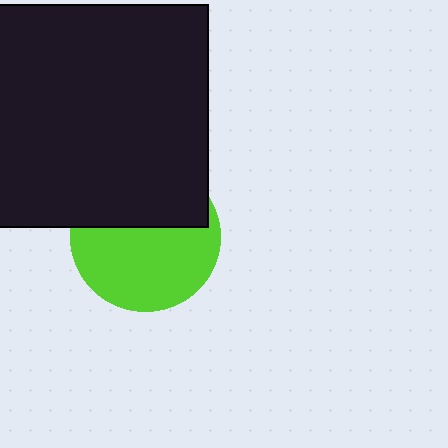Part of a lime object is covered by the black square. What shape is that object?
It is a circle.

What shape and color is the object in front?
The object in front is a black square.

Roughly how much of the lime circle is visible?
About half of it is visible (roughly 59%).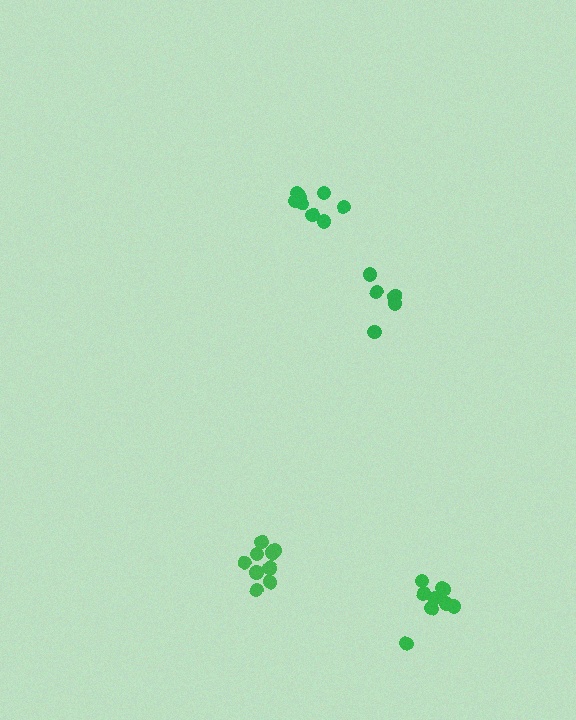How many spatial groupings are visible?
There are 4 spatial groupings.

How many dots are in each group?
Group 1: 5 dots, Group 2: 8 dots, Group 3: 10 dots, Group 4: 10 dots (33 total).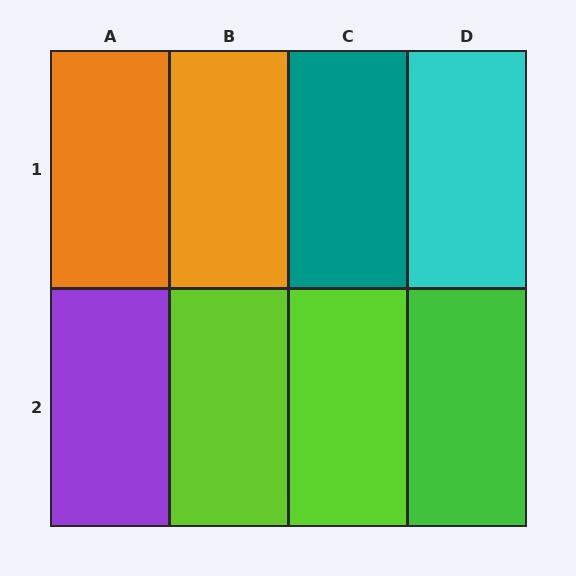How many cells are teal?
1 cell is teal.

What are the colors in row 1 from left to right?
Orange, orange, teal, cyan.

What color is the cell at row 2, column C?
Lime.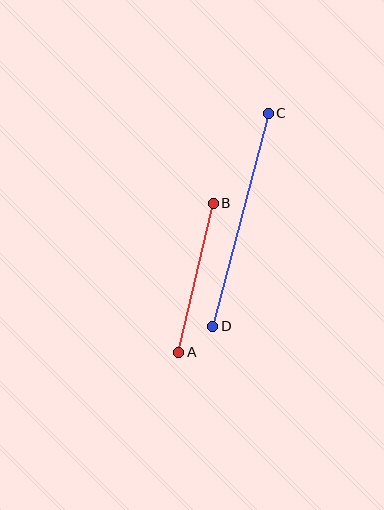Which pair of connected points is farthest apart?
Points C and D are farthest apart.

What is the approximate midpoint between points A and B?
The midpoint is at approximately (196, 278) pixels.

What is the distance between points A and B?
The distance is approximately 153 pixels.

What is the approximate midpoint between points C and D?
The midpoint is at approximately (241, 220) pixels.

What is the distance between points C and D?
The distance is approximately 220 pixels.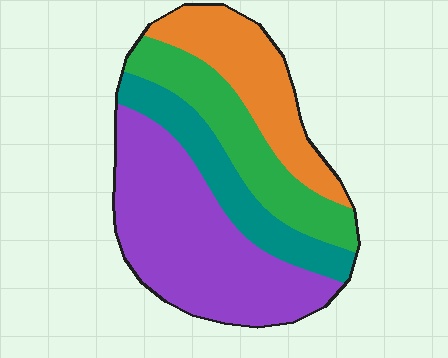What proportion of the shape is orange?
Orange takes up about one fifth (1/5) of the shape.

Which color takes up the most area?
Purple, at roughly 40%.